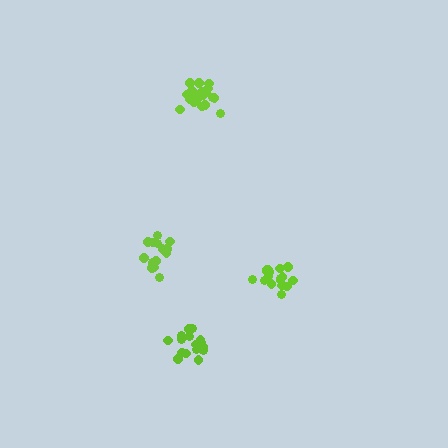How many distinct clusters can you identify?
There are 4 distinct clusters.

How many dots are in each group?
Group 1: 18 dots, Group 2: 21 dots, Group 3: 15 dots, Group 4: 18 dots (72 total).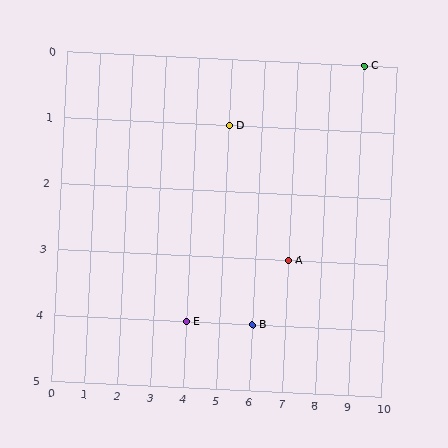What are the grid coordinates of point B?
Point B is at grid coordinates (6, 4).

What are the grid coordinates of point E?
Point E is at grid coordinates (4, 4).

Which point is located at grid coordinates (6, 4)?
Point B is at (6, 4).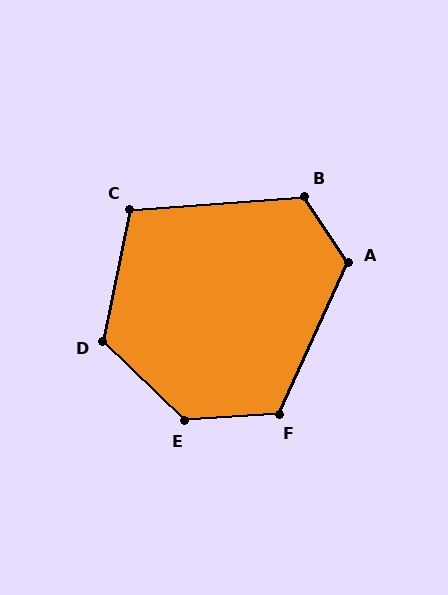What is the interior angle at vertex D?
Approximately 122 degrees (obtuse).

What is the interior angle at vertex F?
Approximately 118 degrees (obtuse).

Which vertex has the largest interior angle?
E, at approximately 132 degrees.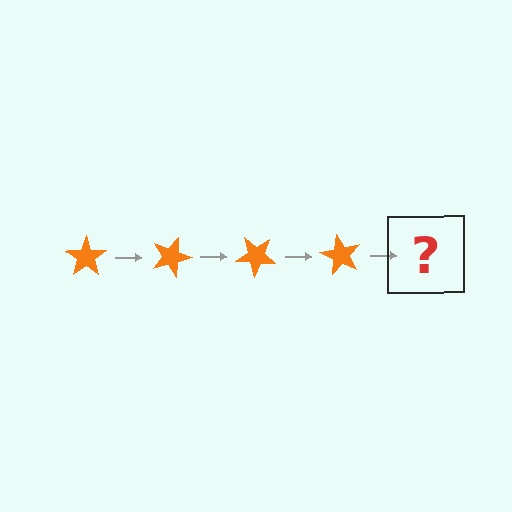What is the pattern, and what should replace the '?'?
The pattern is that the star rotates 20 degrees each step. The '?' should be an orange star rotated 80 degrees.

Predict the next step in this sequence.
The next step is an orange star rotated 80 degrees.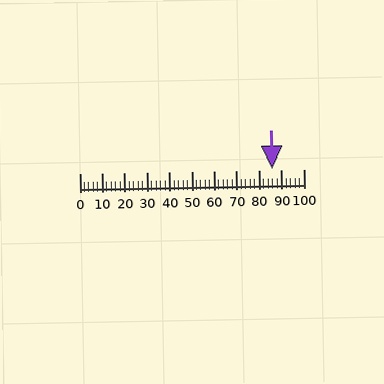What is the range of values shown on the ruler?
The ruler shows values from 0 to 100.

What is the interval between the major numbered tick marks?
The major tick marks are spaced 10 units apart.